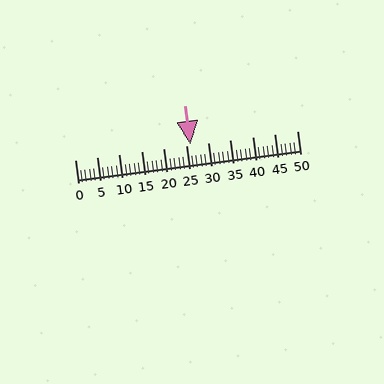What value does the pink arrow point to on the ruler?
The pink arrow points to approximately 26.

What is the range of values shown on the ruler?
The ruler shows values from 0 to 50.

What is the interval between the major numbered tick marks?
The major tick marks are spaced 5 units apart.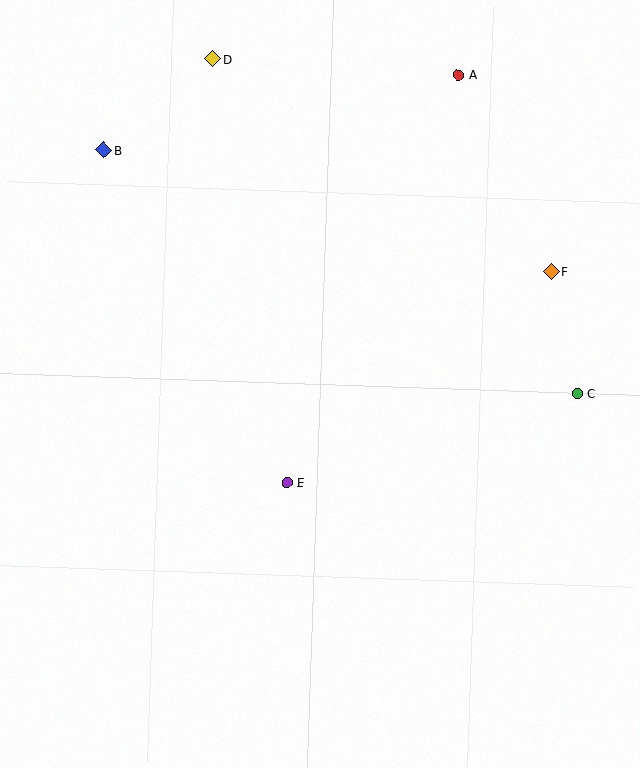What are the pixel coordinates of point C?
Point C is at (577, 394).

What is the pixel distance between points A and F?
The distance between A and F is 217 pixels.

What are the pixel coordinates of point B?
Point B is at (103, 150).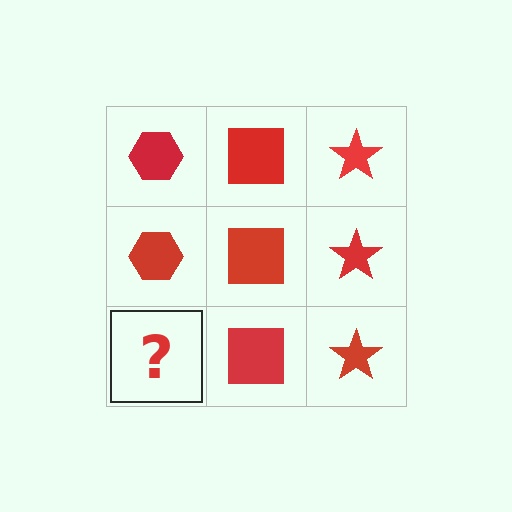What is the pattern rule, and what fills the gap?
The rule is that each column has a consistent shape. The gap should be filled with a red hexagon.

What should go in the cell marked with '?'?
The missing cell should contain a red hexagon.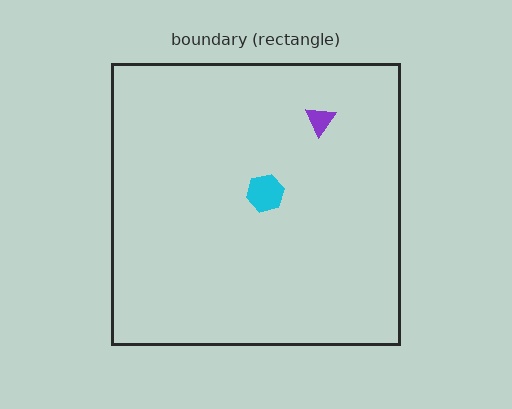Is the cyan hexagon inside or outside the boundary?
Inside.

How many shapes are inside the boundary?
2 inside, 0 outside.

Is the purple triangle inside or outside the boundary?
Inside.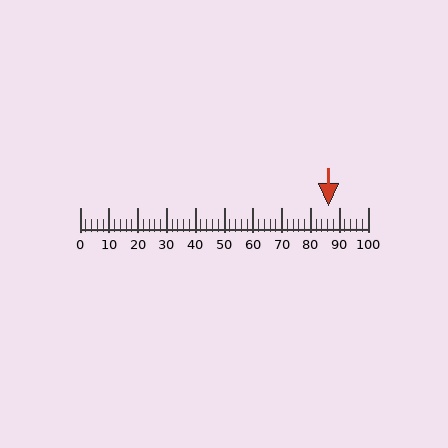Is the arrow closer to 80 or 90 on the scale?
The arrow is closer to 90.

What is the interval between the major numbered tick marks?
The major tick marks are spaced 10 units apart.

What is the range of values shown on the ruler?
The ruler shows values from 0 to 100.